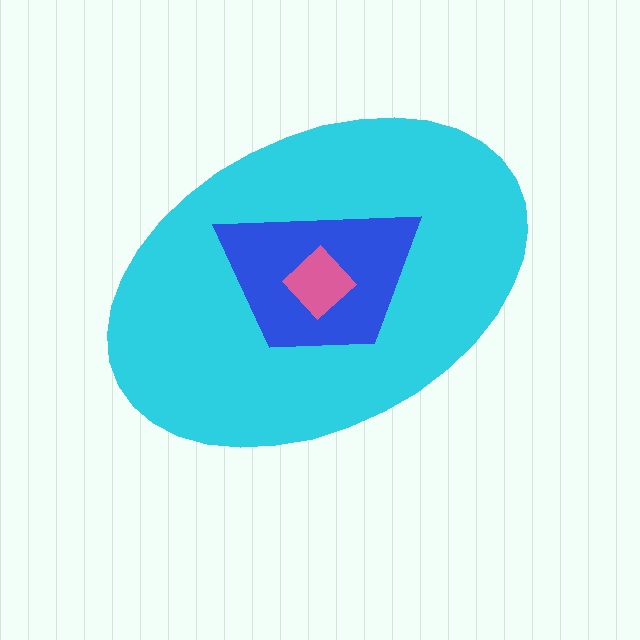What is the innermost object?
The pink diamond.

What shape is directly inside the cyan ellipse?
The blue trapezoid.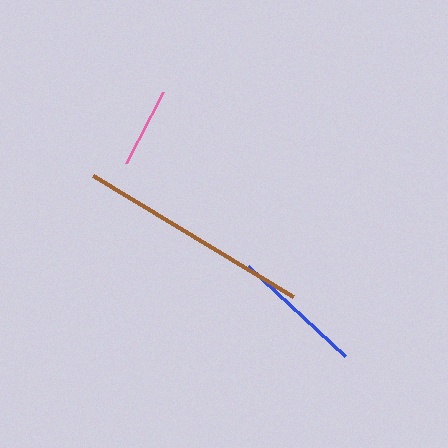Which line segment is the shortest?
The pink line is the shortest at approximately 81 pixels.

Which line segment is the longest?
The brown line is the longest at approximately 233 pixels.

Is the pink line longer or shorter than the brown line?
The brown line is longer than the pink line.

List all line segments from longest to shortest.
From longest to shortest: brown, blue, pink.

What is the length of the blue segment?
The blue segment is approximately 132 pixels long.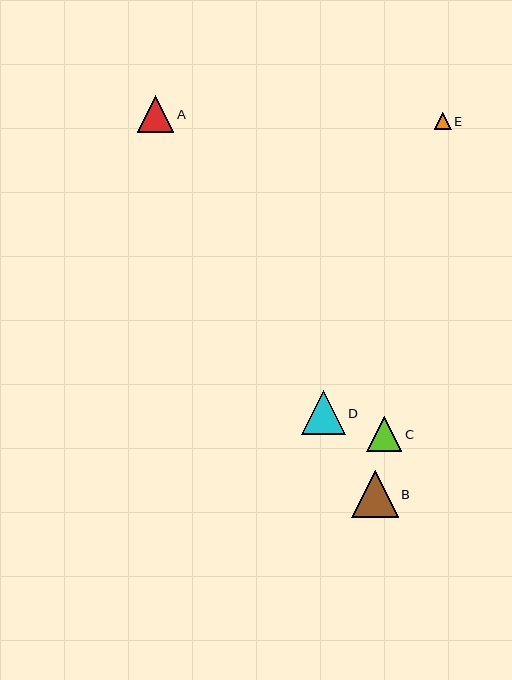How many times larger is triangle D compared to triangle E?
Triangle D is approximately 2.6 times the size of triangle E.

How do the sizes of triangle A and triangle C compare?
Triangle A and triangle C are approximately the same size.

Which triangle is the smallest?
Triangle E is the smallest with a size of approximately 17 pixels.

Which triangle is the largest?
Triangle B is the largest with a size of approximately 46 pixels.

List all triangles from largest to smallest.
From largest to smallest: B, D, A, C, E.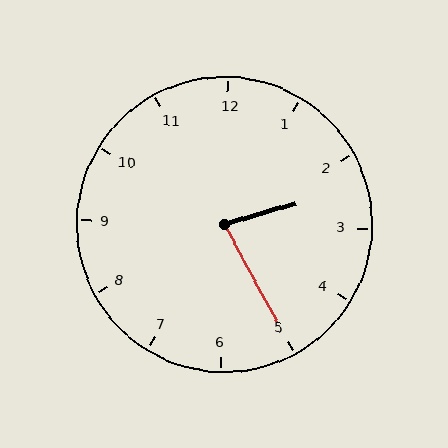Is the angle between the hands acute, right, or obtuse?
It is acute.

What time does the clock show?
2:25.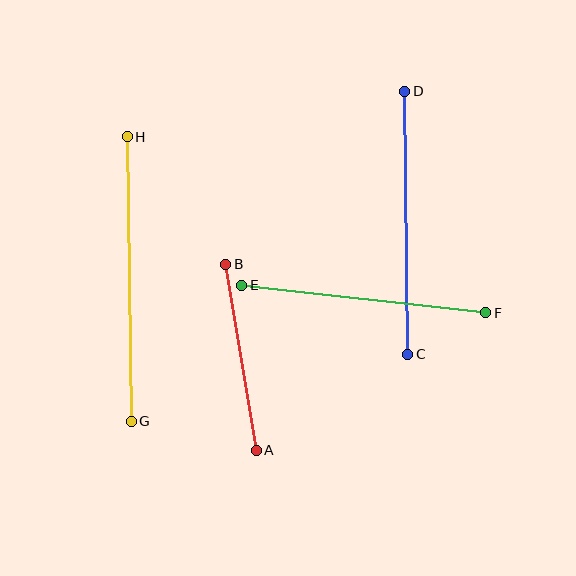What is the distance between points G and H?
The distance is approximately 285 pixels.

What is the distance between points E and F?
The distance is approximately 246 pixels.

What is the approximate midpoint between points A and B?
The midpoint is at approximately (241, 357) pixels.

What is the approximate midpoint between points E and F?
The midpoint is at approximately (364, 299) pixels.